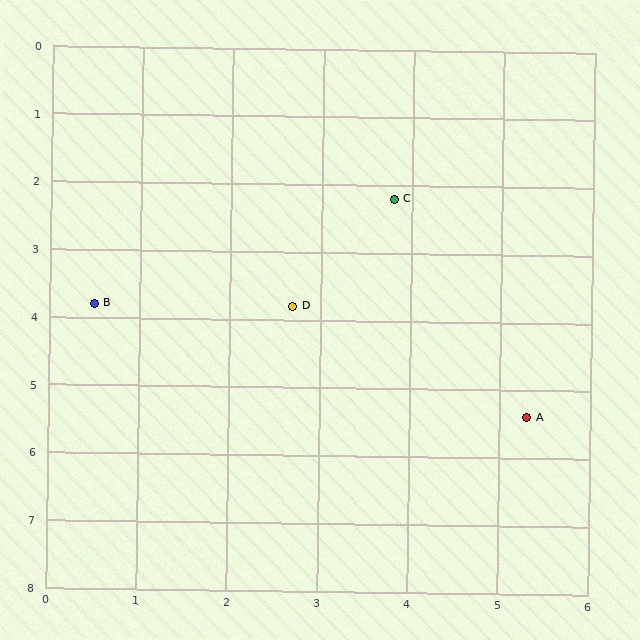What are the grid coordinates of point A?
Point A is at approximately (5.3, 5.4).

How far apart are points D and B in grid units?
Points D and B are about 2.2 grid units apart.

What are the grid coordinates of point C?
Point C is at approximately (3.8, 2.2).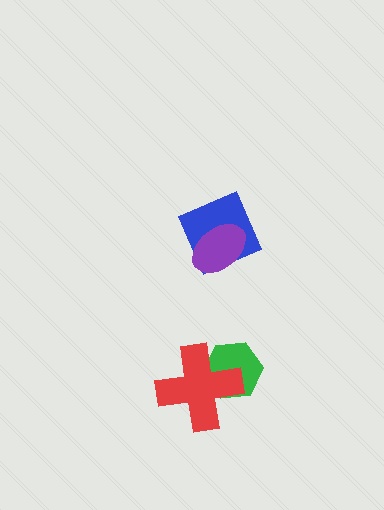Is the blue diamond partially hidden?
Yes, it is partially covered by another shape.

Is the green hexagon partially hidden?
Yes, it is partially covered by another shape.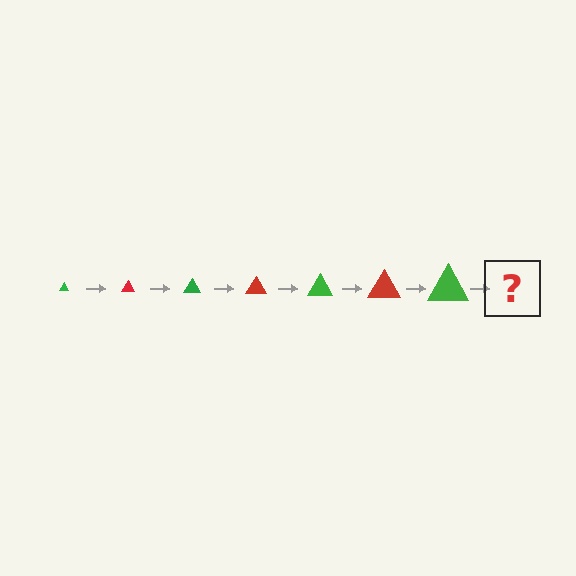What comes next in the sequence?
The next element should be a red triangle, larger than the previous one.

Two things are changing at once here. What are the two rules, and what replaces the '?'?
The two rules are that the triangle grows larger each step and the color cycles through green and red. The '?' should be a red triangle, larger than the previous one.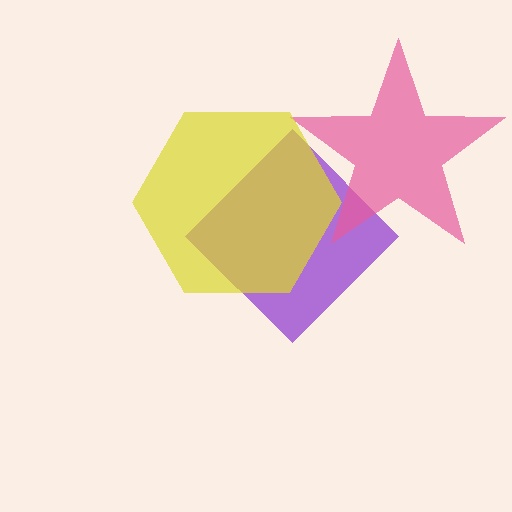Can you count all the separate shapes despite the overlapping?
Yes, there are 3 separate shapes.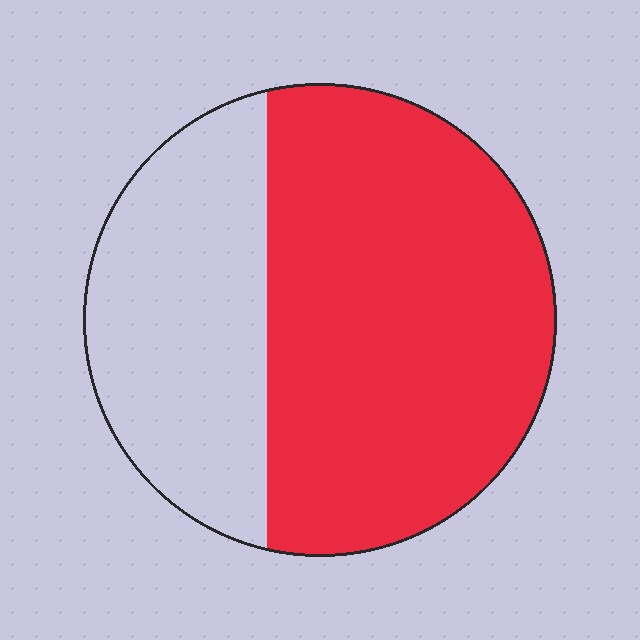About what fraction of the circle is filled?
About five eighths (5/8).